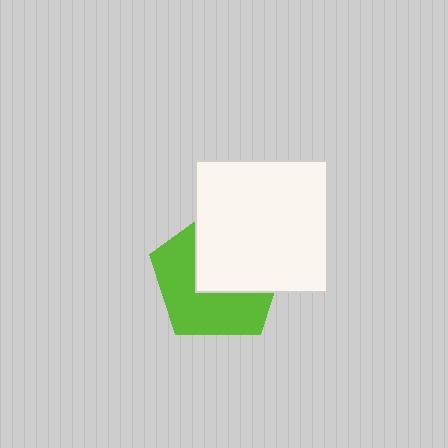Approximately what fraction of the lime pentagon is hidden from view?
Roughly 48% of the lime pentagon is hidden behind the white square.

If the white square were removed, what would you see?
You would see the complete lime pentagon.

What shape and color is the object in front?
The object in front is a white square.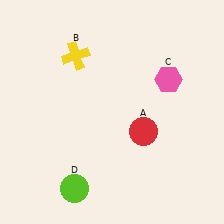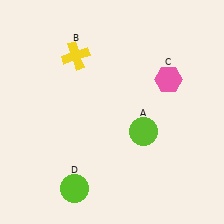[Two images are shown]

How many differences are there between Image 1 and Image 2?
There is 1 difference between the two images.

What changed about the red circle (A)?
In Image 1, A is red. In Image 2, it changed to lime.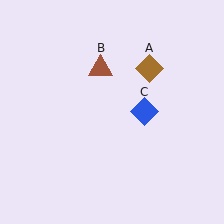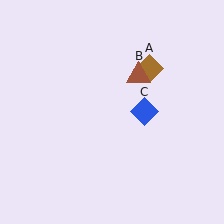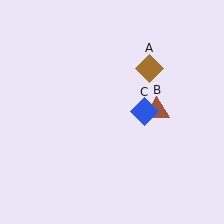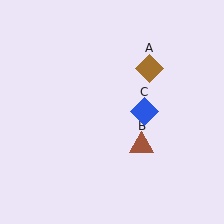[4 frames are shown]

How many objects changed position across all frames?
1 object changed position: brown triangle (object B).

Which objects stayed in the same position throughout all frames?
Brown diamond (object A) and blue diamond (object C) remained stationary.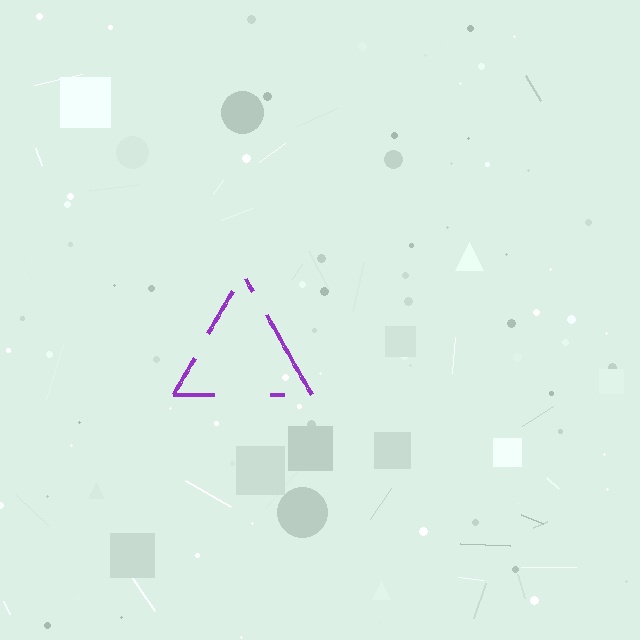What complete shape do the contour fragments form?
The contour fragments form a triangle.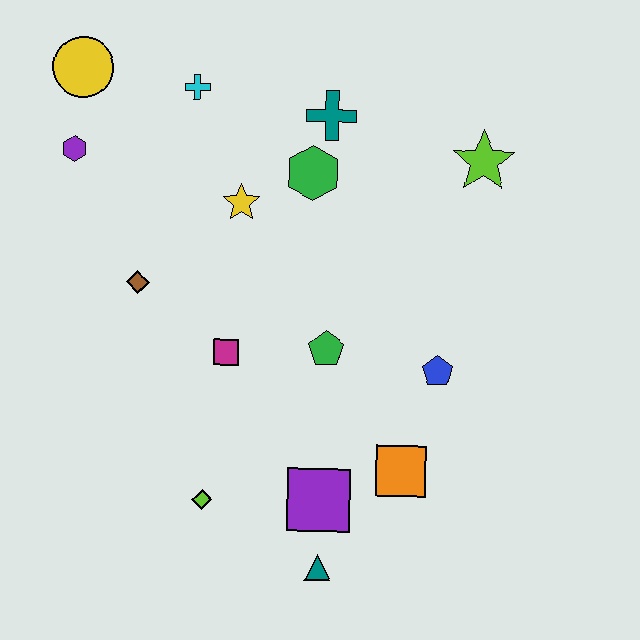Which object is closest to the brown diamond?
The magenta square is closest to the brown diamond.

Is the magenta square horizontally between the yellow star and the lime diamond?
Yes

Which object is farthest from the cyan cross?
The teal triangle is farthest from the cyan cross.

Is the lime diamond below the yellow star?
Yes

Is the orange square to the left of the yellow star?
No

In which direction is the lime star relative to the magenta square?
The lime star is to the right of the magenta square.